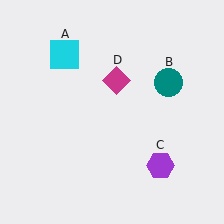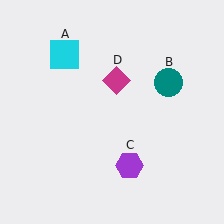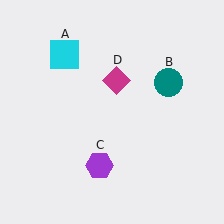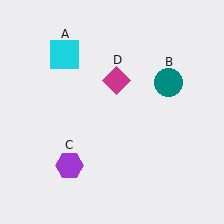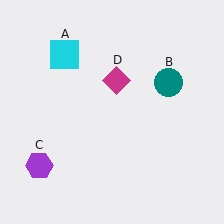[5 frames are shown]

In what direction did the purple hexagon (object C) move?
The purple hexagon (object C) moved left.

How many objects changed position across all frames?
1 object changed position: purple hexagon (object C).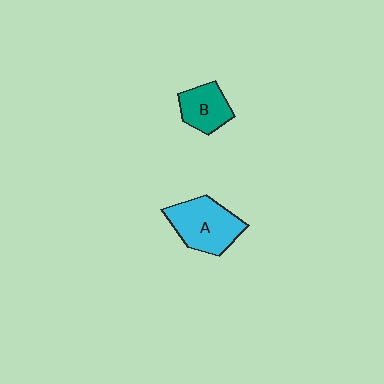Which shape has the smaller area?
Shape B (teal).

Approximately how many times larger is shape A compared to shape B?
Approximately 1.6 times.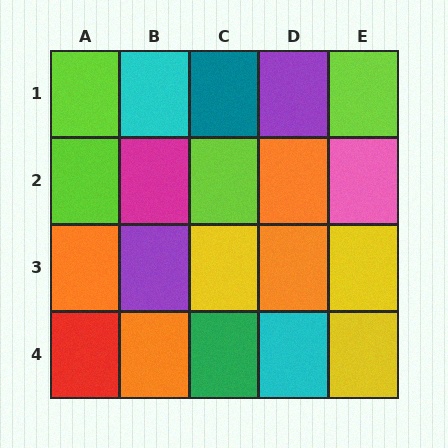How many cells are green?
1 cell is green.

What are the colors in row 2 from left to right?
Lime, magenta, lime, orange, pink.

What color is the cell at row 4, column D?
Cyan.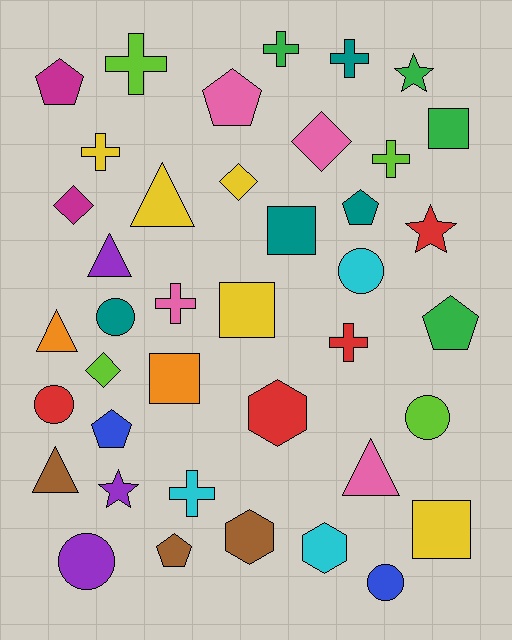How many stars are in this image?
There are 3 stars.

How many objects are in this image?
There are 40 objects.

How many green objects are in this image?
There are 4 green objects.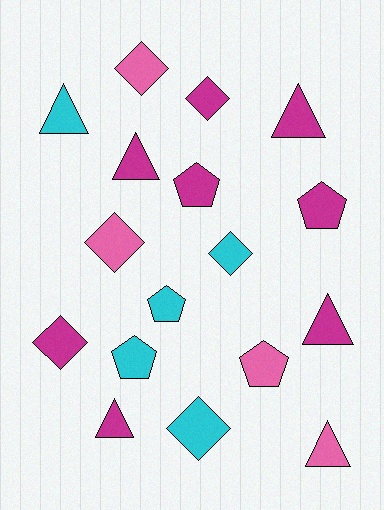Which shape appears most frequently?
Diamond, with 6 objects.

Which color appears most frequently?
Magenta, with 8 objects.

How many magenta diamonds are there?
There are 2 magenta diamonds.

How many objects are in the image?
There are 17 objects.